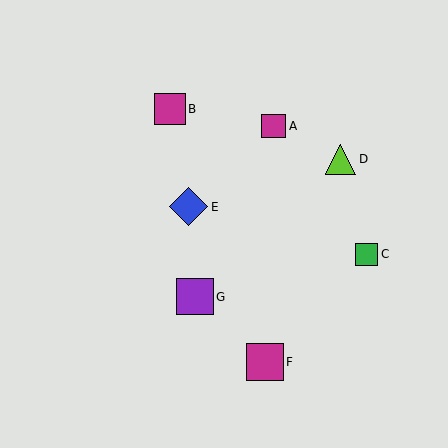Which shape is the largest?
The blue diamond (labeled E) is the largest.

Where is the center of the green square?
The center of the green square is at (367, 254).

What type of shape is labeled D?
Shape D is a lime triangle.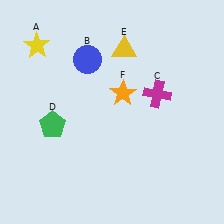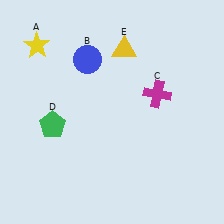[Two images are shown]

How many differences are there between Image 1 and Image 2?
There is 1 difference between the two images.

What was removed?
The orange star (F) was removed in Image 2.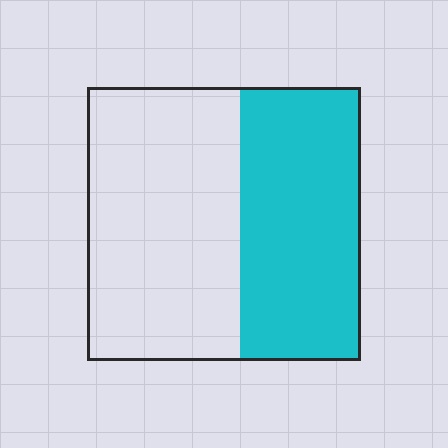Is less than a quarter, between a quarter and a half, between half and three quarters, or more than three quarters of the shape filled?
Between a quarter and a half.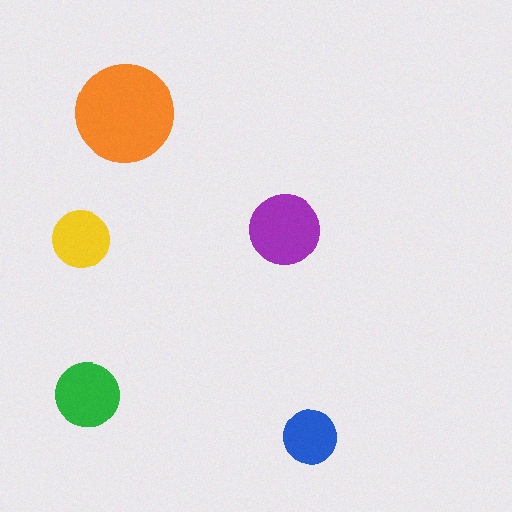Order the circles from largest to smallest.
the orange one, the purple one, the green one, the yellow one, the blue one.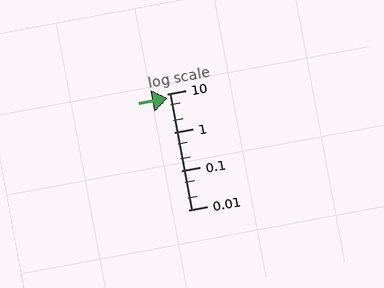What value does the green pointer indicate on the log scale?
The pointer indicates approximately 7.6.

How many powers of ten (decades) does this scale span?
The scale spans 3 decades, from 0.01 to 10.